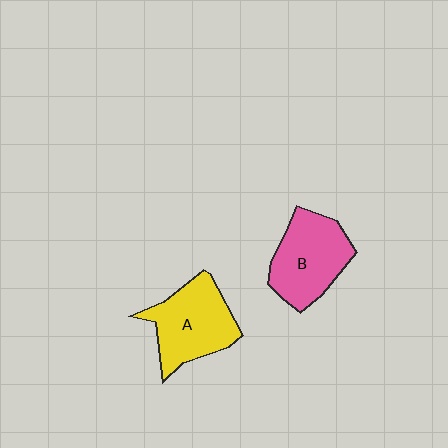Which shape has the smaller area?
Shape B (pink).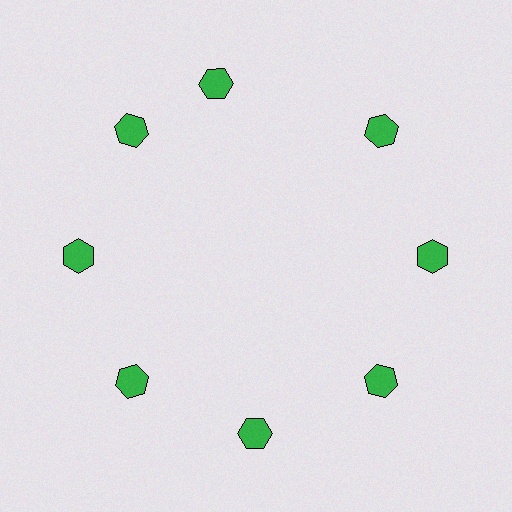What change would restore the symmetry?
The symmetry would be restored by rotating it back into even spacing with its neighbors so that all 8 hexagons sit at equal angles and equal distance from the center.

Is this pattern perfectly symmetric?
No. The 8 green hexagons are arranged in a ring, but one element near the 12 o'clock position is rotated out of alignment along the ring, breaking the 8-fold rotational symmetry.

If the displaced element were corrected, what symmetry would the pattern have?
It would have 8-fold rotational symmetry — the pattern would map onto itself every 45 degrees.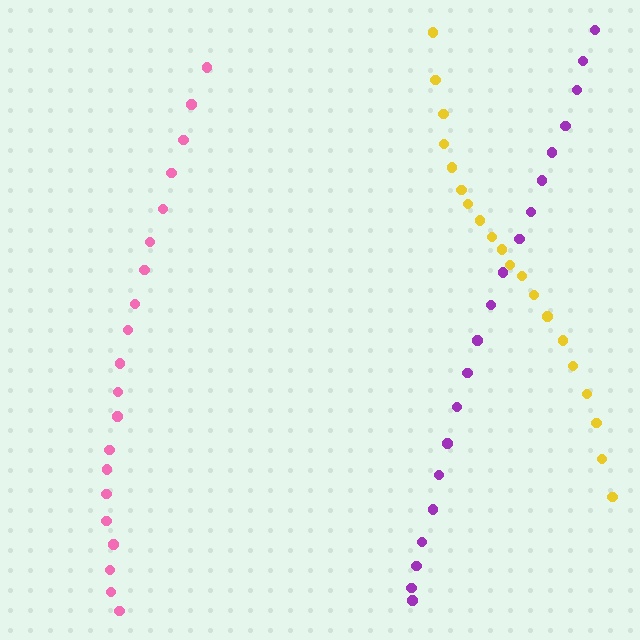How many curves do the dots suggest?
There are 3 distinct paths.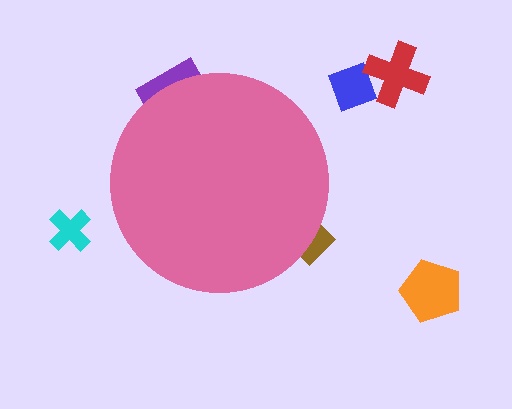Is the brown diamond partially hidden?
Yes, the brown diamond is partially hidden behind the pink circle.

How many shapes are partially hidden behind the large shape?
2 shapes are partially hidden.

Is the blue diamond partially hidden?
No, the blue diamond is fully visible.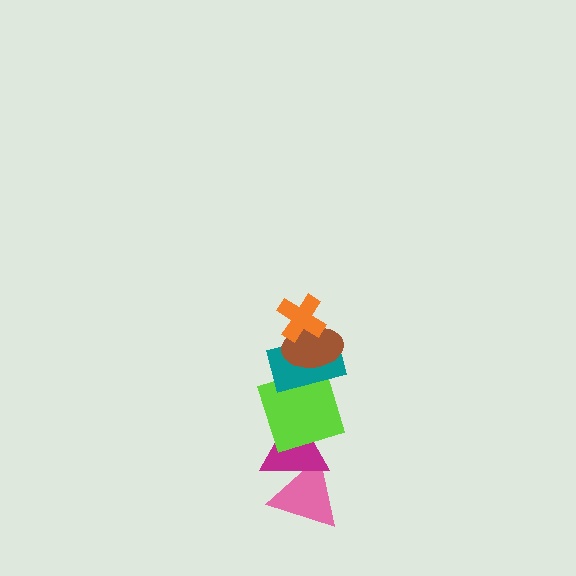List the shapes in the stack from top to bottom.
From top to bottom: the orange cross, the brown ellipse, the teal rectangle, the lime square, the magenta triangle, the pink triangle.